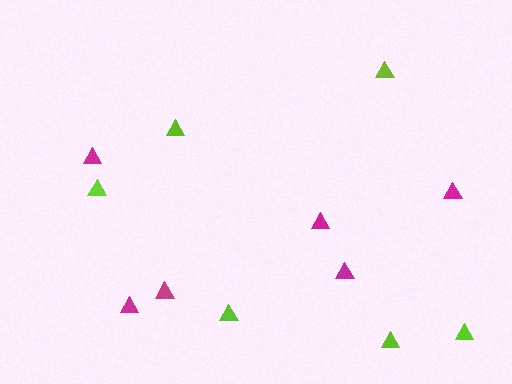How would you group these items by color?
There are 2 groups: one group of magenta triangles (6) and one group of lime triangles (6).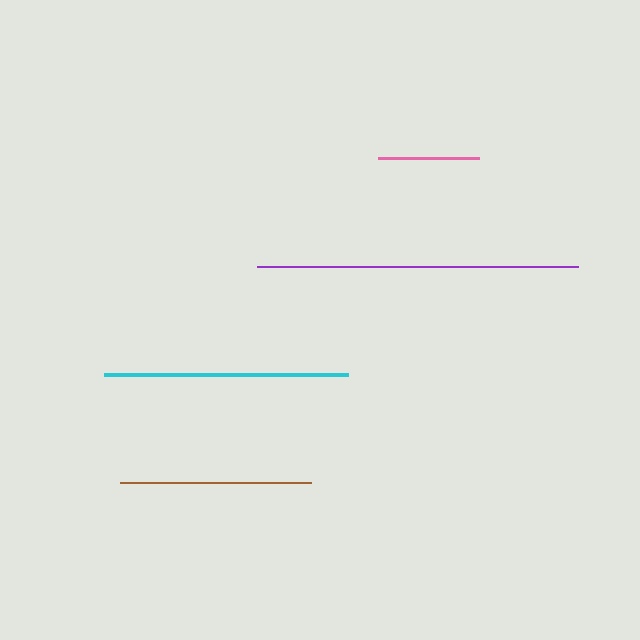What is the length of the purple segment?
The purple segment is approximately 321 pixels long.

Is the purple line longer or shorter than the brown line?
The purple line is longer than the brown line.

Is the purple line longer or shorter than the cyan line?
The purple line is longer than the cyan line.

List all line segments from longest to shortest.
From longest to shortest: purple, cyan, brown, pink.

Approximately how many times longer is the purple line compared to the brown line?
The purple line is approximately 1.7 times the length of the brown line.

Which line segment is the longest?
The purple line is the longest at approximately 321 pixels.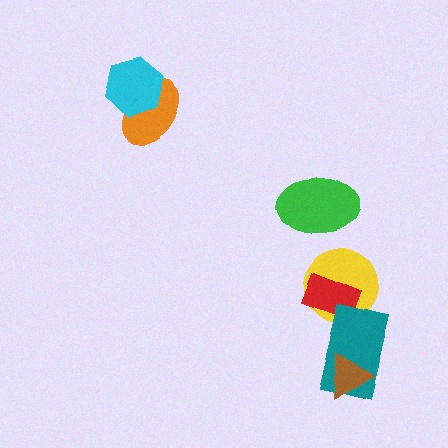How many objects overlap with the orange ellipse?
1 object overlaps with the orange ellipse.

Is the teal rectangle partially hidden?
Yes, it is partially covered by another shape.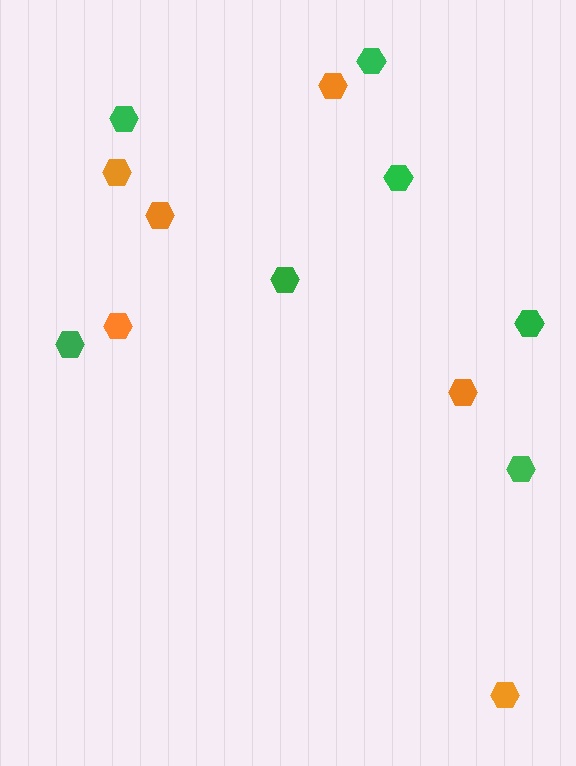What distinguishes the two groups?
There are 2 groups: one group of orange hexagons (6) and one group of green hexagons (7).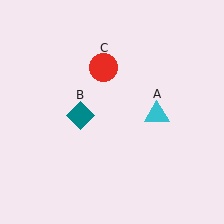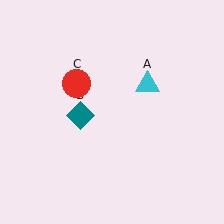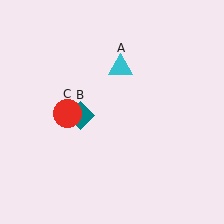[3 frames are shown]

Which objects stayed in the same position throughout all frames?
Teal diamond (object B) remained stationary.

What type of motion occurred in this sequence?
The cyan triangle (object A), red circle (object C) rotated counterclockwise around the center of the scene.